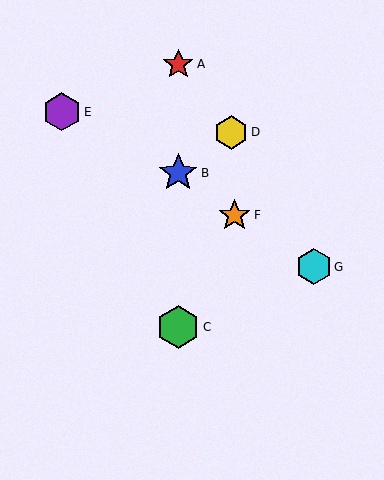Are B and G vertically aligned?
No, B is at x≈178 and G is at x≈314.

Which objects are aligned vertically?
Objects A, B, C are aligned vertically.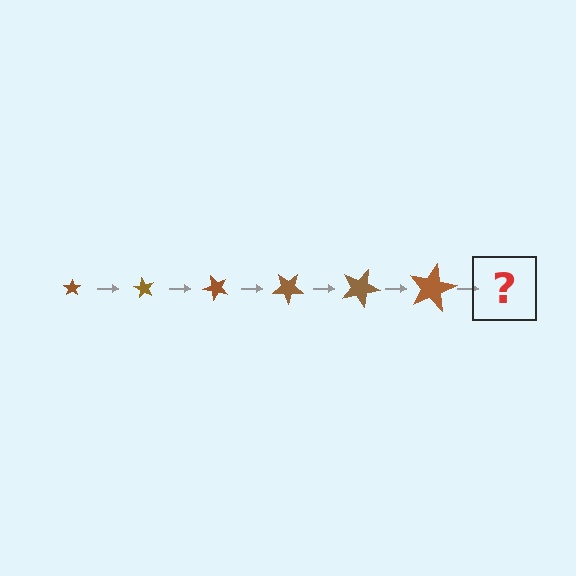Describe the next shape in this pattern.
It should be a star, larger than the previous one and rotated 360 degrees from the start.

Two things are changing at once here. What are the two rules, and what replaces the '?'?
The two rules are that the star grows larger each step and it rotates 60 degrees each step. The '?' should be a star, larger than the previous one and rotated 360 degrees from the start.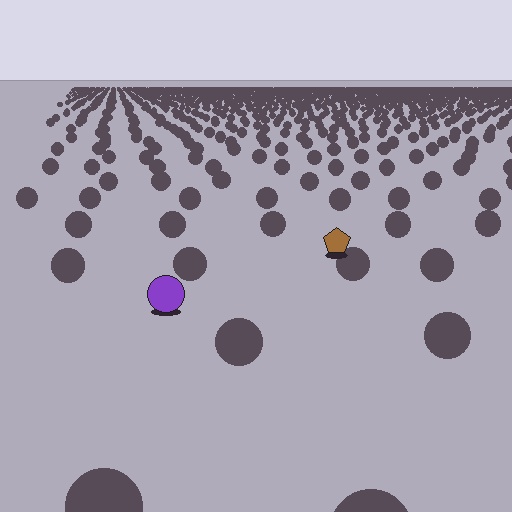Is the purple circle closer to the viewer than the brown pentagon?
Yes. The purple circle is closer — you can tell from the texture gradient: the ground texture is coarser near it.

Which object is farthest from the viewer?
The brown pentagon is farthest from the viewer. It appears smaller and the ground texture around it is denser.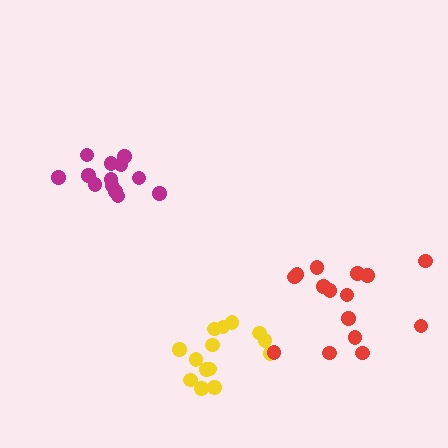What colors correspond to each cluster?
The clusters are colored: yellow, red, magenta.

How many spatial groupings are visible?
There are 3 spatial groupings.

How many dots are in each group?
Group 1: 14 dots, Group 2: 15 dots, Group 3: 13 dots (42 total).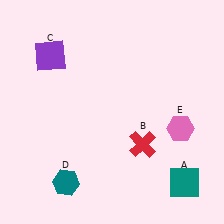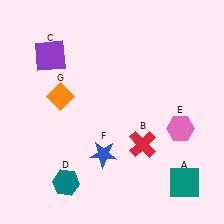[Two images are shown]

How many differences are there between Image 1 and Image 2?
There are 2 differences between the two images.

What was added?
A blue star (F), an orange diamond (G) were added in Image 2.